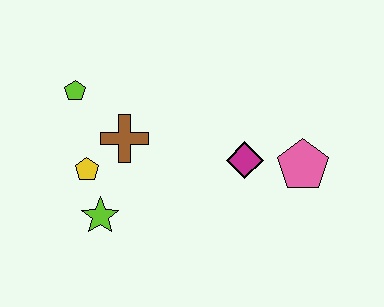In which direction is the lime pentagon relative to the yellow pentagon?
The lime pentagon is above the yellow pentagon.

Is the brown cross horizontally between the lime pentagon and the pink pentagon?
Yes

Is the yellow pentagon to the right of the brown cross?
No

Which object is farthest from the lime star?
The pink pentagon is farthest from the lime star.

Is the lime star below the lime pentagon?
Yes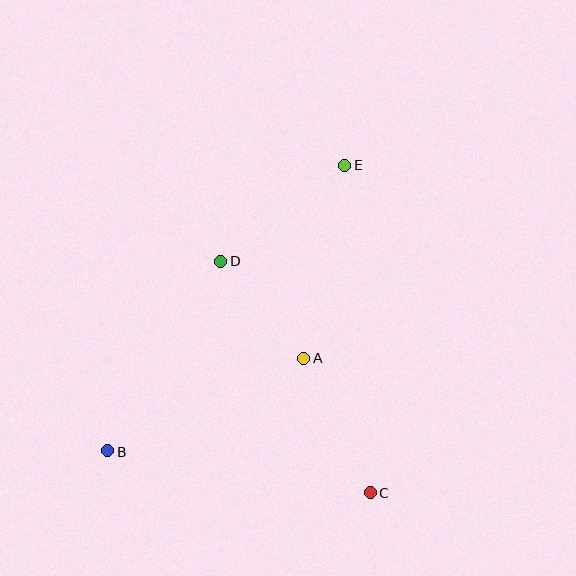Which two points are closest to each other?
Points A and D are closest to each other.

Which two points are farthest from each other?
Points B and E are farthest from each other.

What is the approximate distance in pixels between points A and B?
The distance between A and B is approximately 217 pixels.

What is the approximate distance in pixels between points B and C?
The distance between B and C is approximately 267 pixels.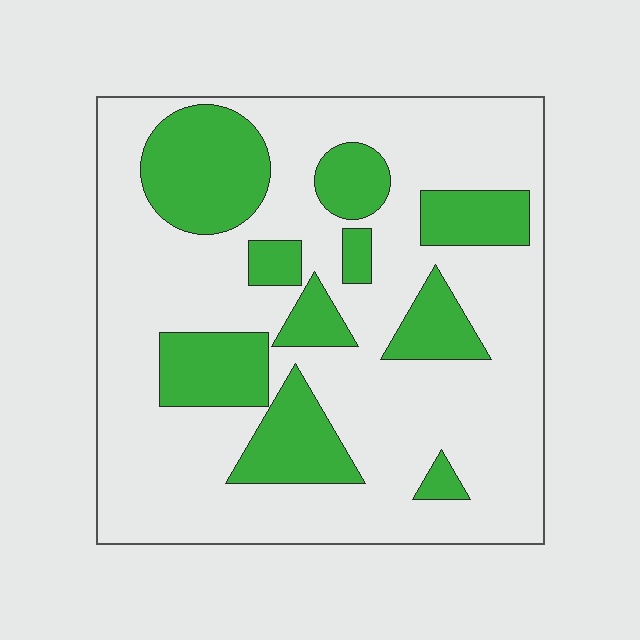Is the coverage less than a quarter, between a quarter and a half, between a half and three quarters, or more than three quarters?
Between a quarter and a half.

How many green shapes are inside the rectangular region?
10.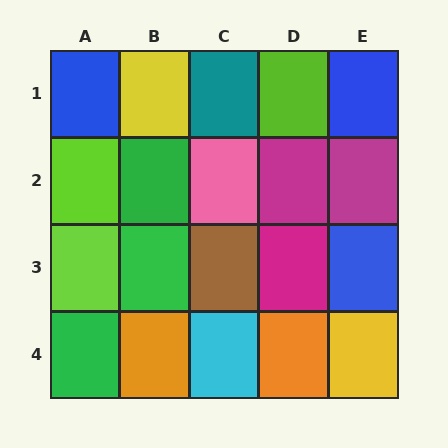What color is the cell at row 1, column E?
Blue.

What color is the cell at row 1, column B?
Yellow.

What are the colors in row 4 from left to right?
Green, orange, cyan, orange, yellow.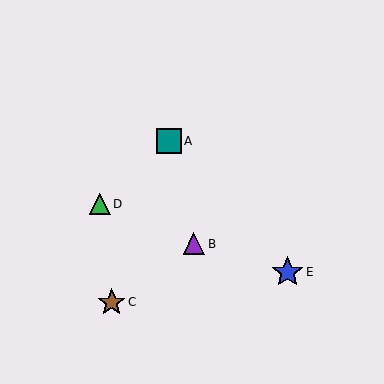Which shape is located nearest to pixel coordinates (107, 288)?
The brown star (labeled C) at (112, 302) is nearest to that location.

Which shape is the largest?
The blue star (labeled E) is the largest.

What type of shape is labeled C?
Shape C is a brown star.